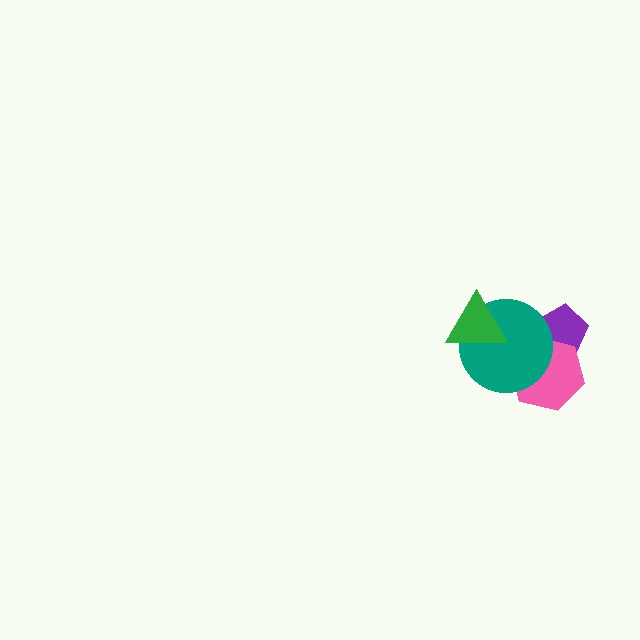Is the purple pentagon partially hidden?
Yes, it is partially covered by another shape.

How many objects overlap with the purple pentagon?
2 objects overlap with the purple pentagon.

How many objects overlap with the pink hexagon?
2 objects overlap with the pink hexagon.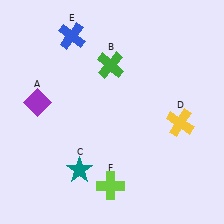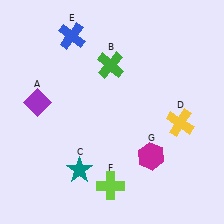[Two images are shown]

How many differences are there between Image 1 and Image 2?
There is 1 difference between the two images.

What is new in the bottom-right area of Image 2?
A magenta hexagon (G) was added in the bottom-right area of Image 2.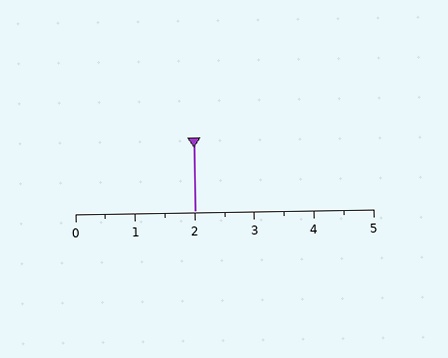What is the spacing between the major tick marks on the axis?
The major ticks are spaced 1 apart.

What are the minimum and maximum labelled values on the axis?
The axis runs from 0 to 5.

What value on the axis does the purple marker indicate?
The marker indicates approximately 2.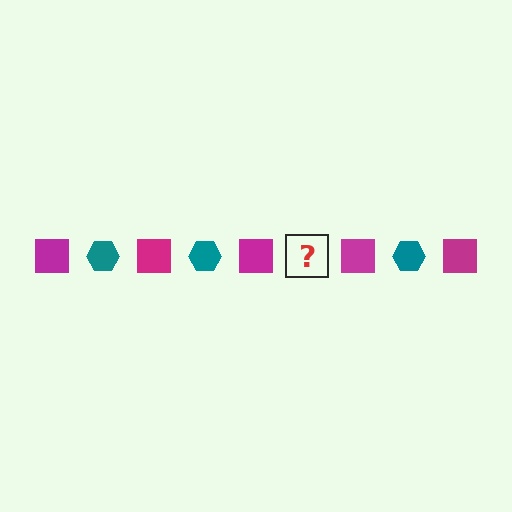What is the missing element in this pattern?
The missing element is a teal hexagon.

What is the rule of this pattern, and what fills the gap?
The rule is that the pattern alternates between magenta square and teal hexagon. The gap should be filled with a teal hexagon.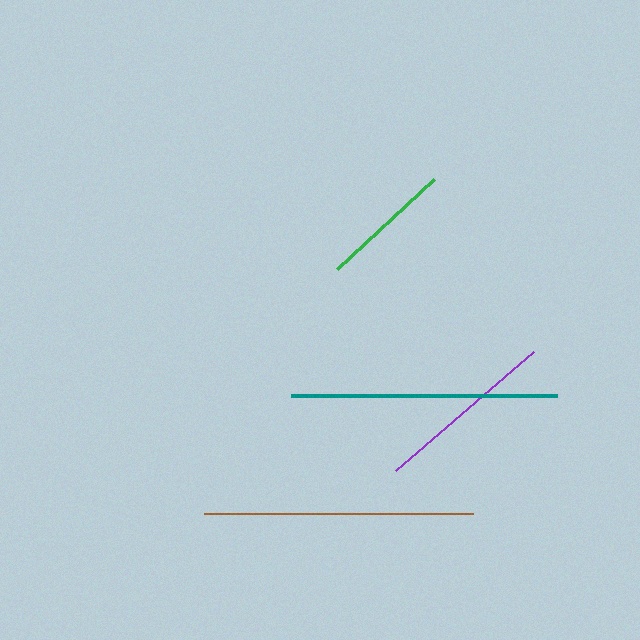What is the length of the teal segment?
The teal segment is approximately 265 pixels long.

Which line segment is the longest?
The brown line is the longest at approximately 269 pixels.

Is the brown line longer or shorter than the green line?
The brown line is longer than the green line.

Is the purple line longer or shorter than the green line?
The purple line is longer than the green line.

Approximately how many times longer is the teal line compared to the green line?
The teal line is approximately 2.0 times the length of the green line.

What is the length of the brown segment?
The brown segment is approximately 269 pixels long.